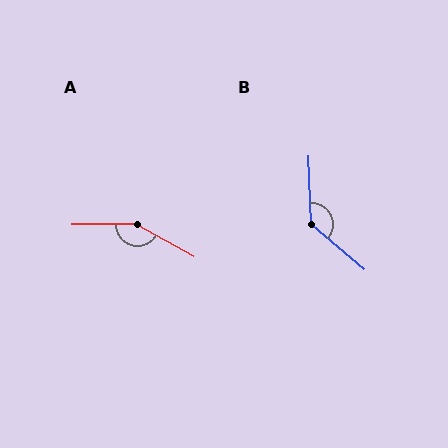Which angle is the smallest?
B, at approximately 133 degrees.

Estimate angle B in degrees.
Approximately 133 degrees.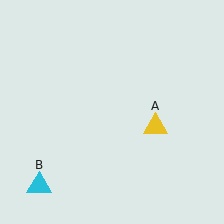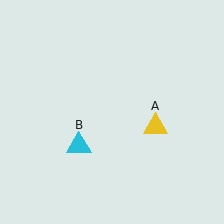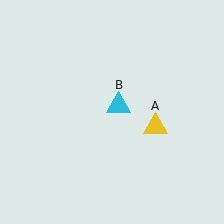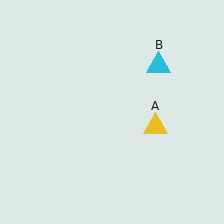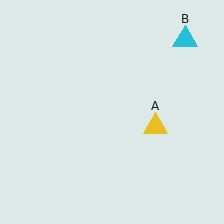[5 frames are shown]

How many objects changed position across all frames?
1 object changed position: cyan triangle (object B).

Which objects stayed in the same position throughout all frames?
Yellow triangle (object A) remained stationary.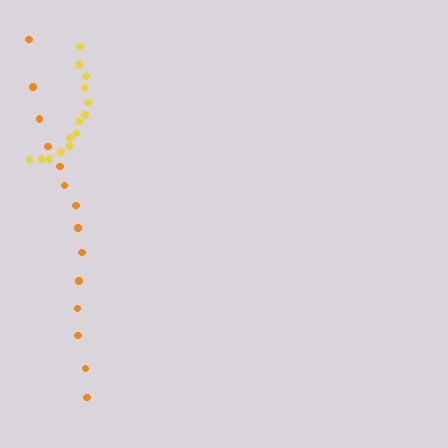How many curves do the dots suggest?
There are 2 distinct paths.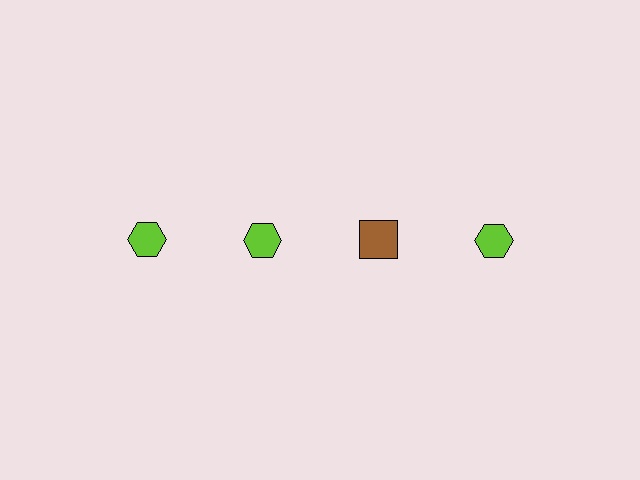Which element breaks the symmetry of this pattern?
The brown square in the top row, center column breaks the symmetry. All other shapes are lime hexagons.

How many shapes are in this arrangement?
There are 4 shapes arranged in a grid pattern.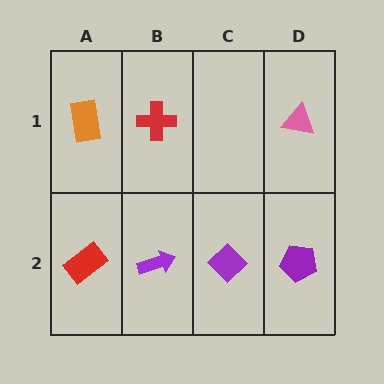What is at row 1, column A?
An orange rectangle.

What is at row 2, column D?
A purple pentagon.